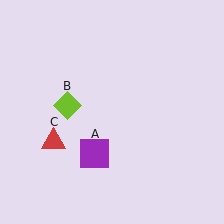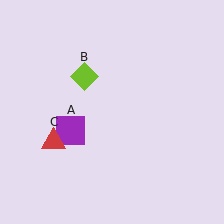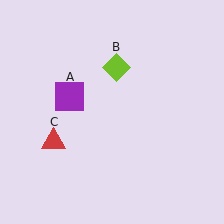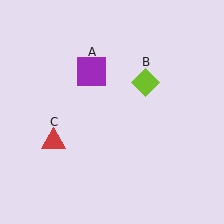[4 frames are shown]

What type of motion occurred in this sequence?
The purple square (object A), lime diamond (object B) rotated clockwise around the center of the scene.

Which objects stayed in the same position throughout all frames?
Red triangle (object C) remained stationary.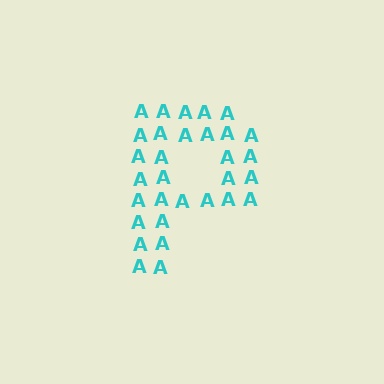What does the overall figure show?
The overall figure shows the letter P.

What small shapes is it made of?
It is made of small letter A's.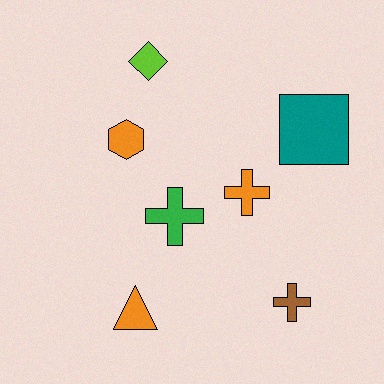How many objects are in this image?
There are 7 objects.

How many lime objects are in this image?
There is 1 lime object.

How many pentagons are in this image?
There are no pentagons.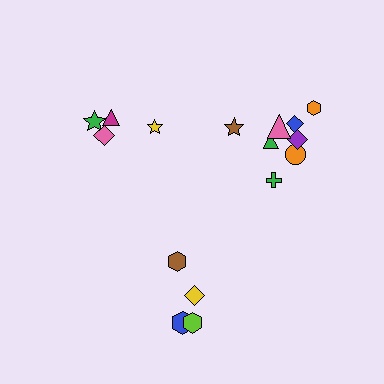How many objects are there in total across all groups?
There are 16 objects.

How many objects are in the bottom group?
There are 4 objects.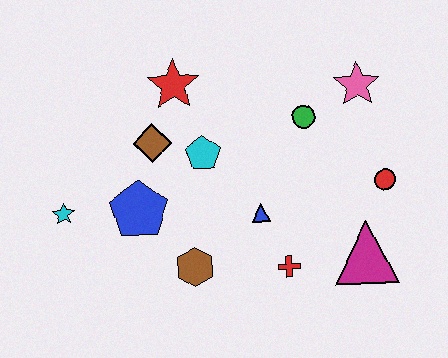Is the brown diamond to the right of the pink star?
No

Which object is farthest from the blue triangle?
The cyan star is farthest from the blue triangle.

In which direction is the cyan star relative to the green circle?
The cyan star is to the left of the green circle.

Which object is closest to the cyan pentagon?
The brown diamond is closest to the cyan pentagon.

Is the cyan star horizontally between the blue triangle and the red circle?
No